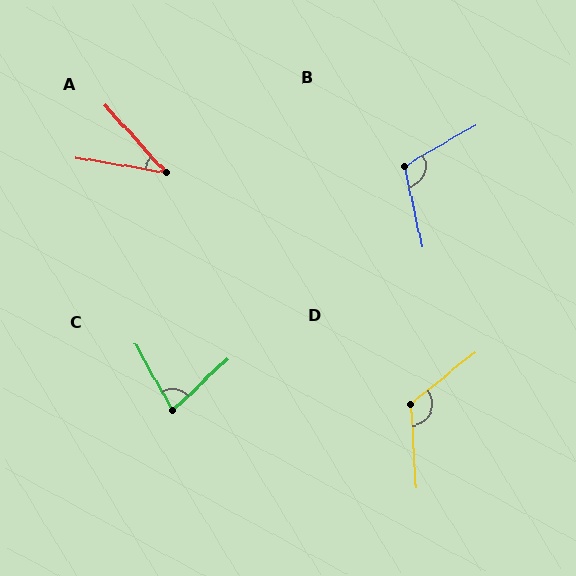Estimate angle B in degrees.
Approximately 108 degrees.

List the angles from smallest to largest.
A (38°), C (76°), B (108°), D (126°).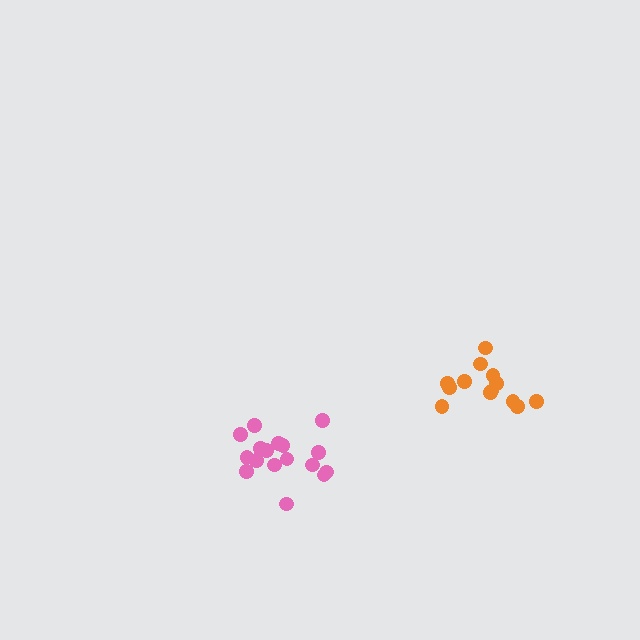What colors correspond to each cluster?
The clusters are colored: orange, pink.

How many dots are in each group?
Group 1: 13 dots, Group 2: 17 dots (30 total).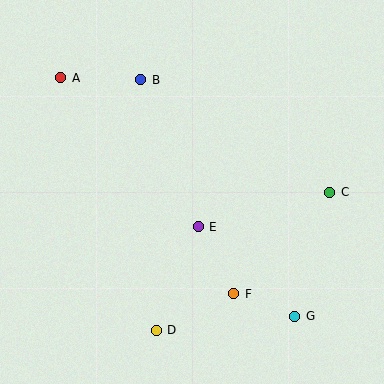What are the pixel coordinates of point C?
Point C is at (329, 192).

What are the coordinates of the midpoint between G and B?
The midpoint between G and B is at (218, 198).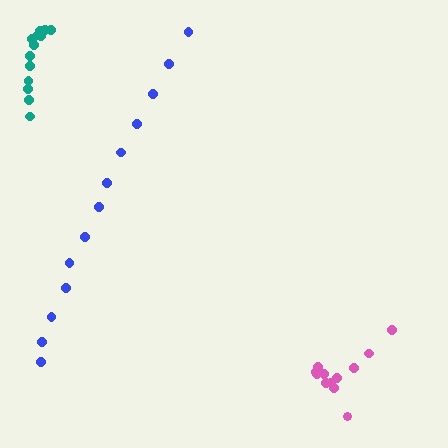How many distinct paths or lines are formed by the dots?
There are 3 distinct paths.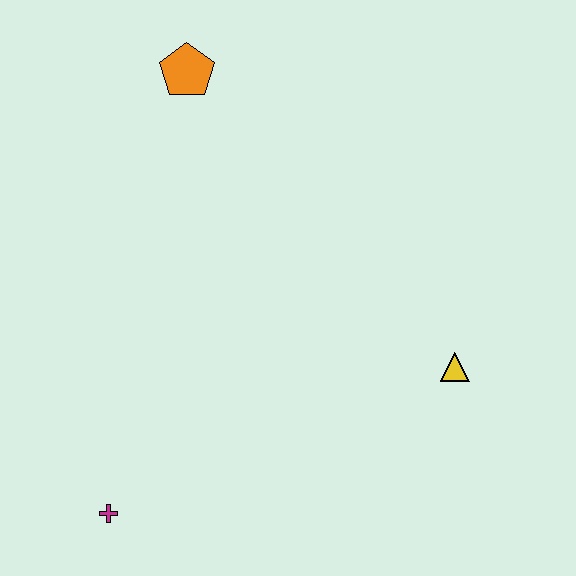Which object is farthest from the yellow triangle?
The orange pentagon is farthest from the yellow triangle.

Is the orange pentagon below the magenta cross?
No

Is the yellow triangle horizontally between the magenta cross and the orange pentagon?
No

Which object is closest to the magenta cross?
The yellow triangle is closest to the magenta cross.